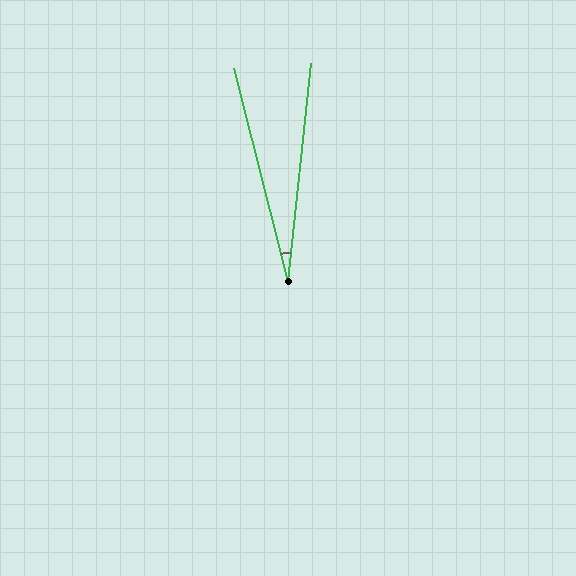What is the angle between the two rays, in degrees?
Approximately 20 degrees.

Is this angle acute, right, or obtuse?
It is acute.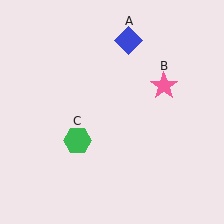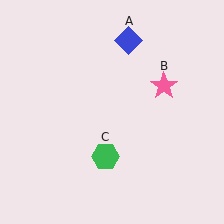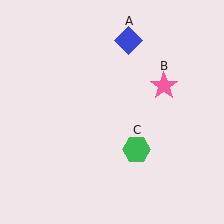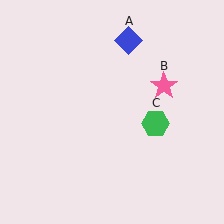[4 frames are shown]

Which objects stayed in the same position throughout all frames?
Blue diamond (object A) and pink star (object B) remained stationary.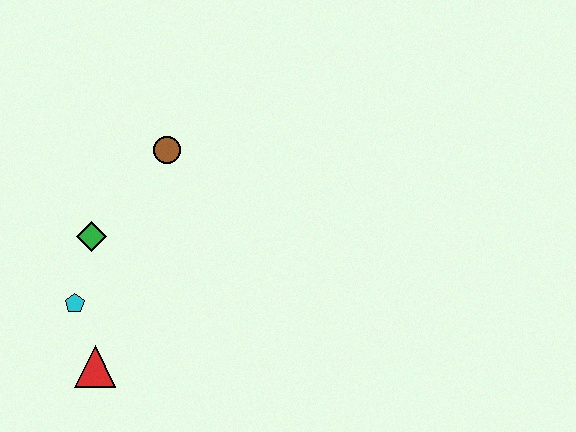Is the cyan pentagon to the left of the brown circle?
Yes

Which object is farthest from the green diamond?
The red triangle is farthest from the green diamond.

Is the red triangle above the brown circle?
No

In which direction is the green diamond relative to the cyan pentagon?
The green diamond is above the cyan pentagon.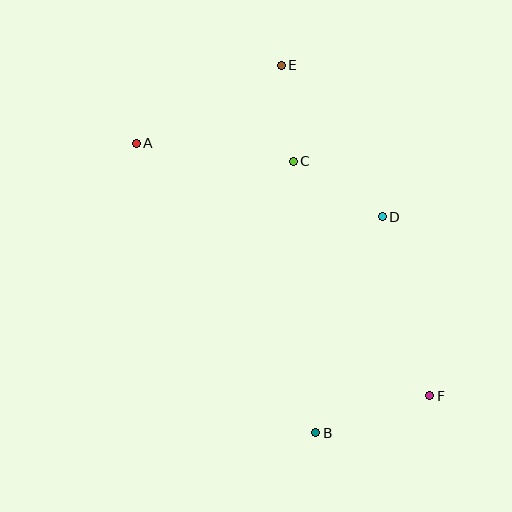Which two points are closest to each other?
Points C and E are closest to each other.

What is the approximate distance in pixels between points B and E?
The distance between B and E is approximately 369 pixels.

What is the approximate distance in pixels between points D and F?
The distance between D and F is approximately 185 pixels.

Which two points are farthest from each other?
Points A and F are farthest from each other.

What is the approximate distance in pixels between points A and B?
The distance between A and B is approximately 341 pixels.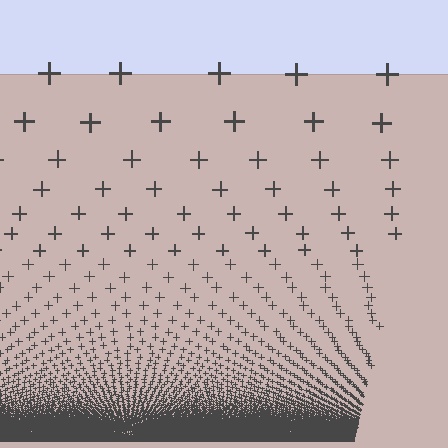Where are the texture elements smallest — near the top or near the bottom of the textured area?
Near the bottom.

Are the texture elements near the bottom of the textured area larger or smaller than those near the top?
Smaller. The gradient is inverted — elements near the bottom are smaller and denser.